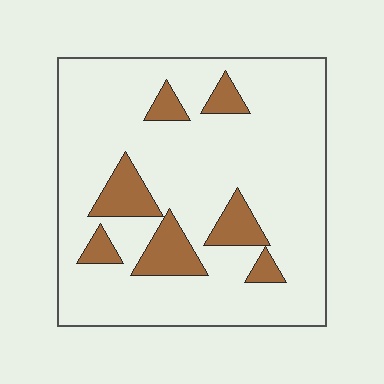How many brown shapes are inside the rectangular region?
7.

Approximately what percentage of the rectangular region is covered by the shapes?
Approximately 15%.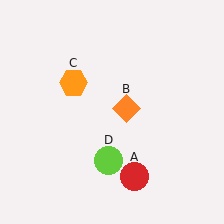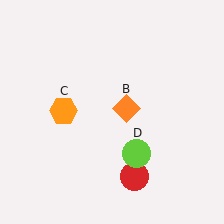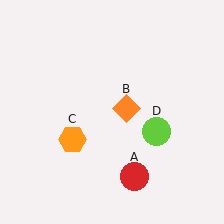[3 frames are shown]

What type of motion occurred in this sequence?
The orange hexagon (object C), lime circle (object D) rotated counterclockwise around the center of the scene.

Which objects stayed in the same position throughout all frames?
Red circle (object A) and orange diamond (object B) remained stationary.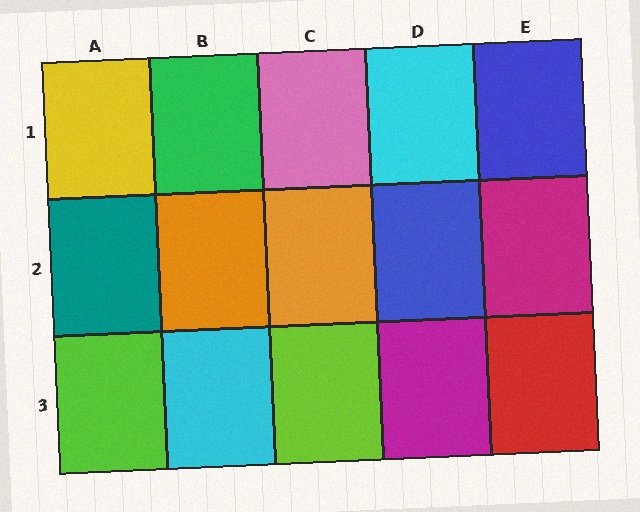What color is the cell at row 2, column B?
Orange.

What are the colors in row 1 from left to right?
Yellow, green, pink, cyan, blue.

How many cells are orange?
2 cells are orange.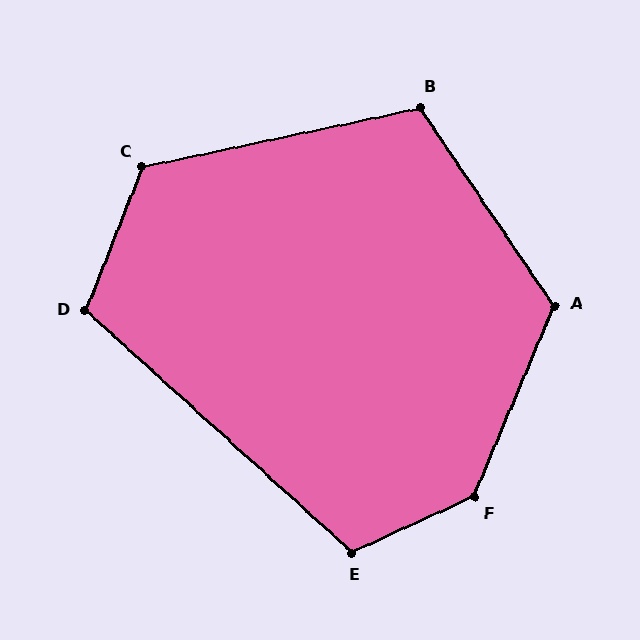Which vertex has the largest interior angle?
F, at approximately 137 degrees.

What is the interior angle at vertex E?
Approximately 113 degrees (obtuse).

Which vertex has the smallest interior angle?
D, at approximately 111 degrees.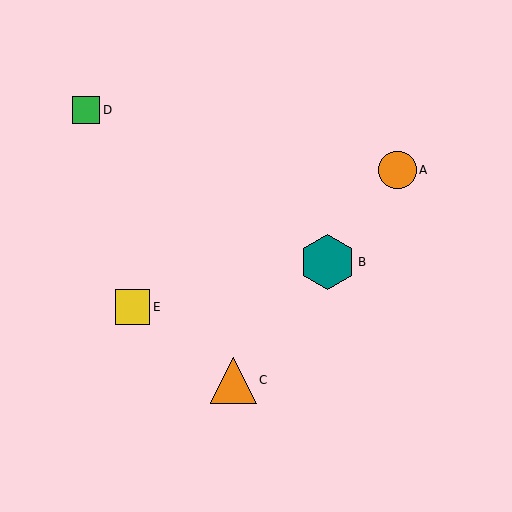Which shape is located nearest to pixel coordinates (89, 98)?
The green square (labeled D) at (86, 110) is nearest to that location.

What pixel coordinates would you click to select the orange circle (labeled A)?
Click at (398, 170) to select the orange circle A.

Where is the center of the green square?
The center of the green square is at (86, 110).